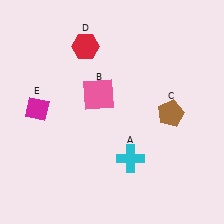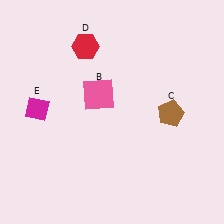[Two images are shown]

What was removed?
The cyan cross (A) was removed in Image 2.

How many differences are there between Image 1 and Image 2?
There is 1 difference between the two images.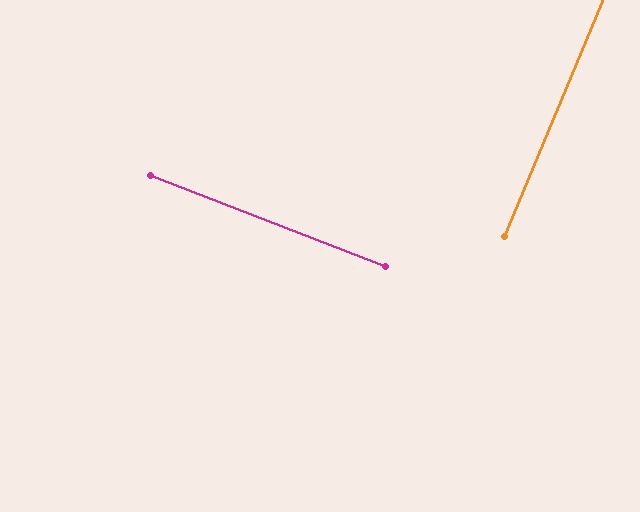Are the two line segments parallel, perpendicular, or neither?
Perpendicular — they meet at approximately 88°.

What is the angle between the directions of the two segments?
Approximately 88 degrees.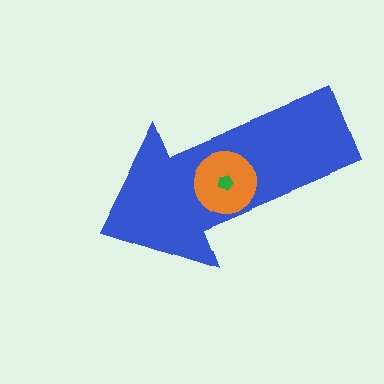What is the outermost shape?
The blue arrow.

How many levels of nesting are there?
3.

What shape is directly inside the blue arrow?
The orange circle.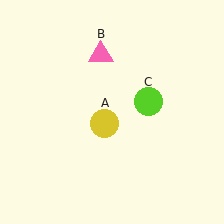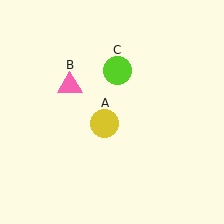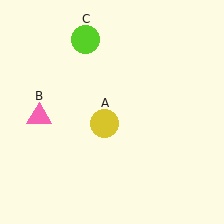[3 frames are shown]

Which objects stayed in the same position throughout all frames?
Yellow circle (object A) remained stationary.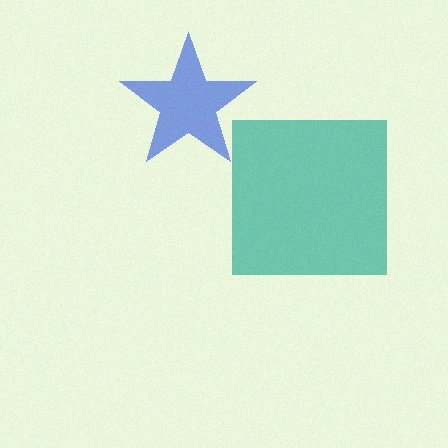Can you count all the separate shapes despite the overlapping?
Yes, there are 2 separate shapes.